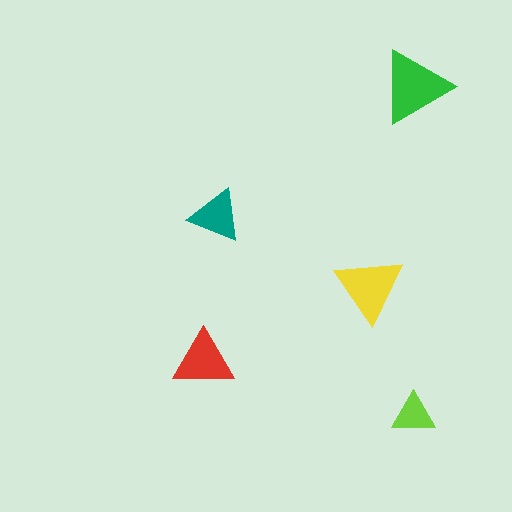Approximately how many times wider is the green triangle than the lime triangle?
About 1.5 times wider.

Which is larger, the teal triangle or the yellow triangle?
The yellow one.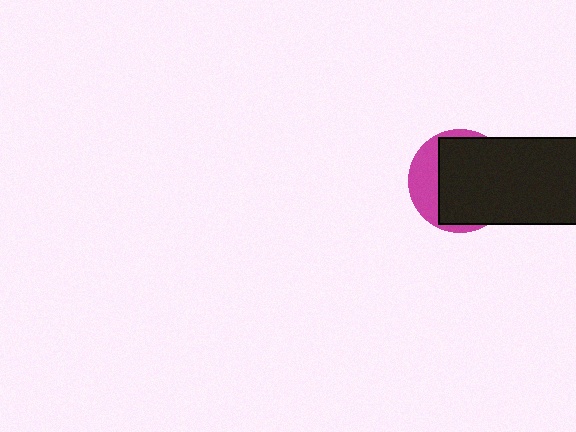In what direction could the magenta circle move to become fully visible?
The magenta circle could move left. That would shift it out from behind the black rectangle entirely.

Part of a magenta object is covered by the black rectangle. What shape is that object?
It is a circle.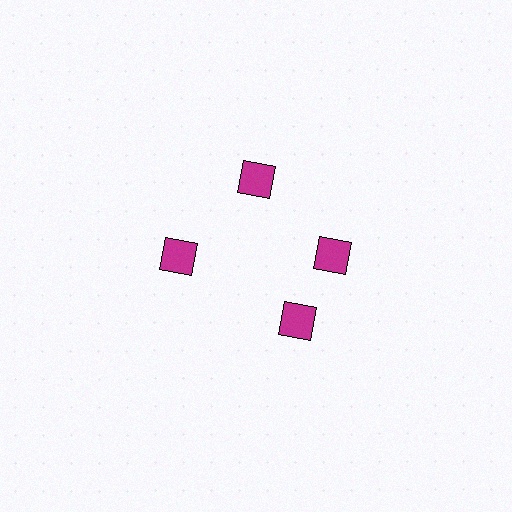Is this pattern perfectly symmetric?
No. The 4 magenta diamonds are arranged in a ring, but one element near the 6 o'clock position is rotated out of alignment along the ring, breaking the 4-fold rotational symmetry.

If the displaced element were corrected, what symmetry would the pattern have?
It would have 4-fold rotational symmetry — the pattern would map onto itself every 90 degrees.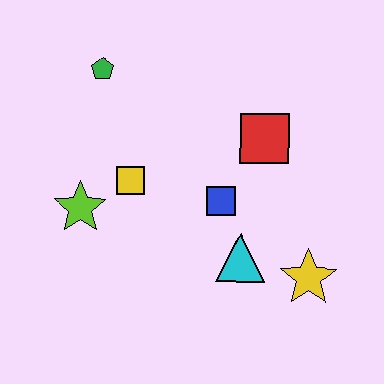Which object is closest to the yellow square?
The lime star is closest to the yellow square.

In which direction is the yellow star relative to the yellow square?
The yellow star is to the right of the yellow square.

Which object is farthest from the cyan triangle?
The green pentagon is farthest from the cyan triangle.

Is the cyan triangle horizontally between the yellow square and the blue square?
No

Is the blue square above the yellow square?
No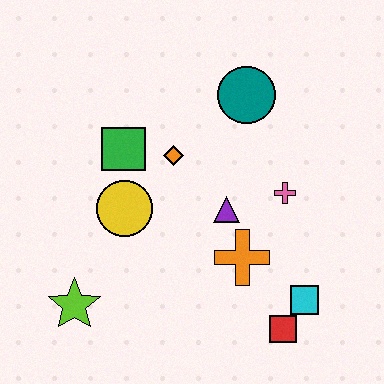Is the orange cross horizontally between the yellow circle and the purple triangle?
No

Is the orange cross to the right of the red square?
No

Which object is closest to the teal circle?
The orange diamond is closest to the teal circle.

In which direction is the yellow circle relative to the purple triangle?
The yellow circle is to the left of the purple triangle.